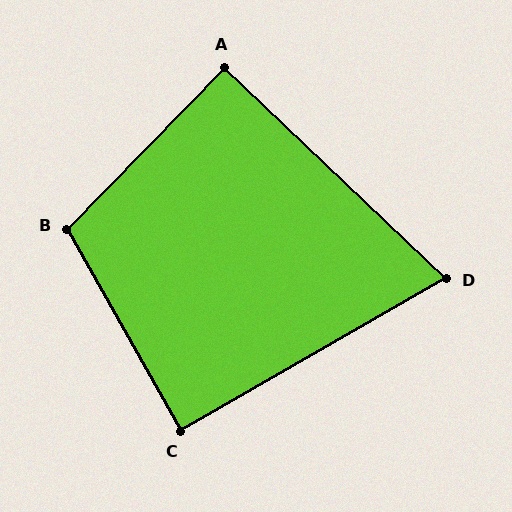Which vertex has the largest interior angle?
B, at approximately 106 degrees.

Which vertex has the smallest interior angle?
D, at approximately 74 degrees.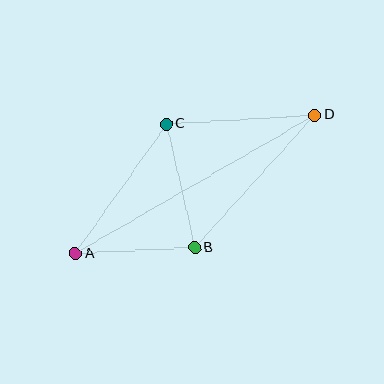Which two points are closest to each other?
Points A and B are closest to each other.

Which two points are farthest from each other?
Points A and D are farthest from each other.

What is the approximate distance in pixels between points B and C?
The distance between B and C is approximately 126 pixels.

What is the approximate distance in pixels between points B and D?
The distance between B and D is approximately 179 pixels.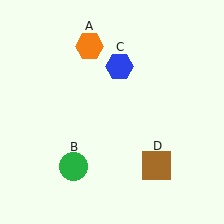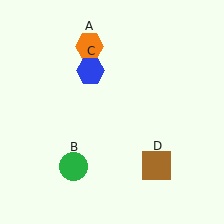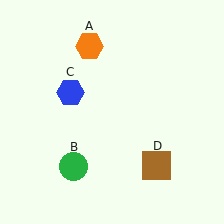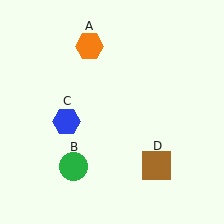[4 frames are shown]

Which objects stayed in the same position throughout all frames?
Orange hexagon (object A) and green circle (object B) and brown square (object D) remained stationary.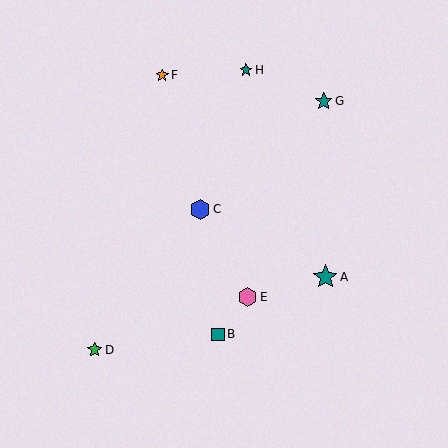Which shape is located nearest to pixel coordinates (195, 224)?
The blue hexagon (labeled C) at (200, 210) is nearest to that location.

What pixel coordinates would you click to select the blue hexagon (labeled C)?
Click at (200, 210) to select the blue hexagon C.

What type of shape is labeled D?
Shape D is a green star.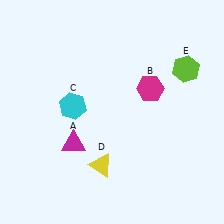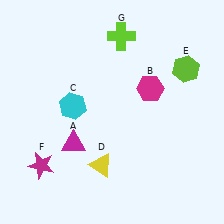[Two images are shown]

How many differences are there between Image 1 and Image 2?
There are 2 differences between the two images.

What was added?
A magenta star (F), a lime cross (G) were added in Image 2.